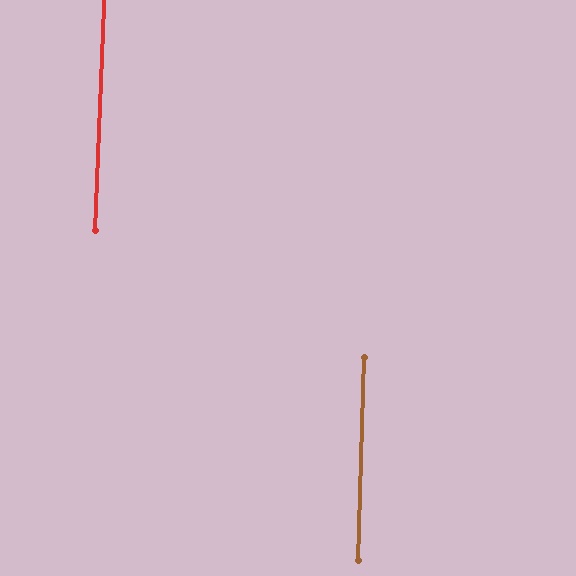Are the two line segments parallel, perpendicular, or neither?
Parallel — their directions differ by only 0.5°.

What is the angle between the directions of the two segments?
Approximately 0 degrees.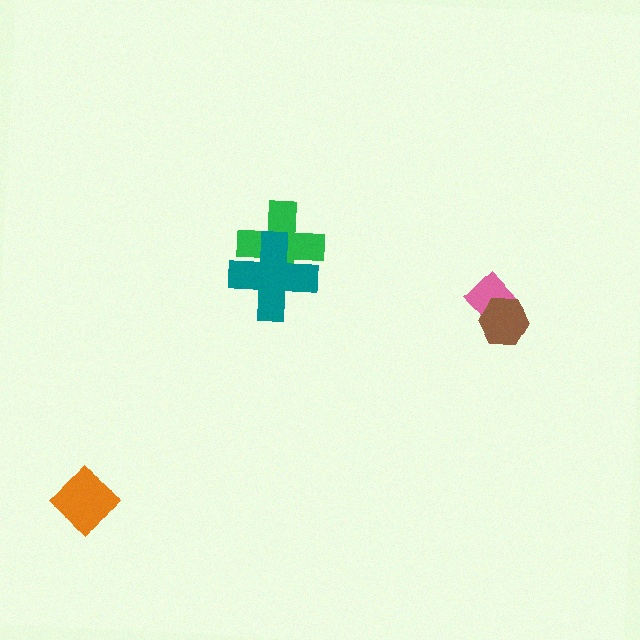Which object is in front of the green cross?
The teal cross is in front of the green cross.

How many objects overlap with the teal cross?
1 object overlaps with the teal cross.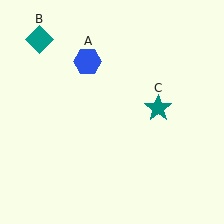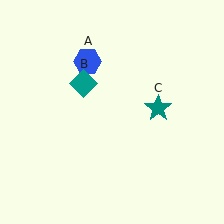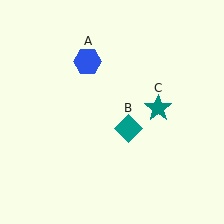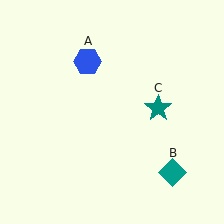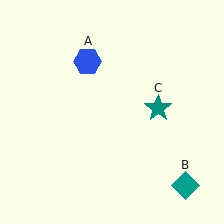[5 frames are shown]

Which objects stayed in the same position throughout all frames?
Blue hexagon (object A) and teal star (object C) remained stationary.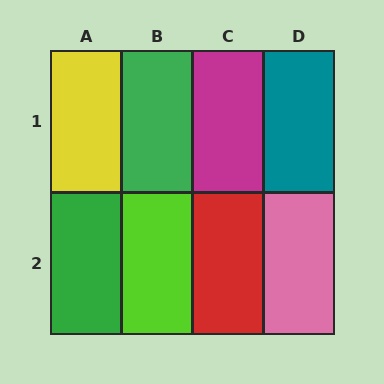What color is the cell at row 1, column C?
Magenta.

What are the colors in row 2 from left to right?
Green, lime, red, pink.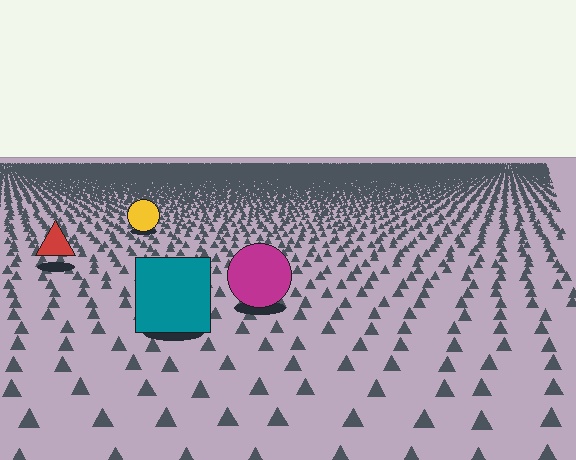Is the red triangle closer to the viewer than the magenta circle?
No. The magenta circle is closer — you can tell from the texture gradient: the ground texture is coarser near it.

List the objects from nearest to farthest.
From nearest to farthest: the teal square, the magenta circle, the red triangle, the yellow circle.